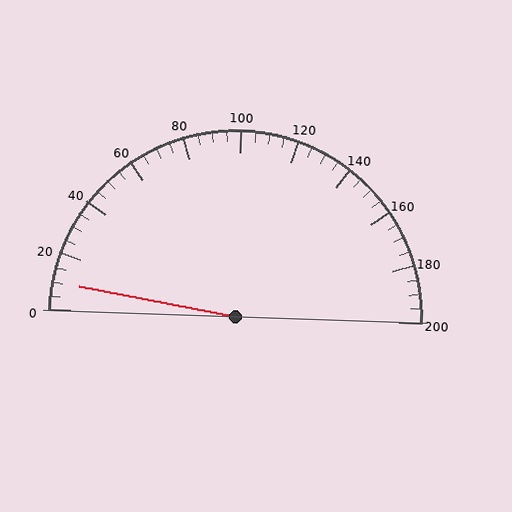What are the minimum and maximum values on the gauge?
The gauge ranges from 0 to 200.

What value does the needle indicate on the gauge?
The needle indicates approximately 10.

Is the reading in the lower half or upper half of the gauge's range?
The reading is in the lower half of the range (0 to 200).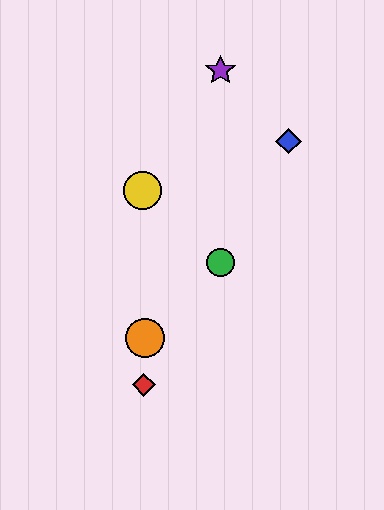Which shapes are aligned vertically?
The green circle, the purple star are aligned vertically.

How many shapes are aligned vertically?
2 shapes (the green circle, the purple star) are aligned vertically.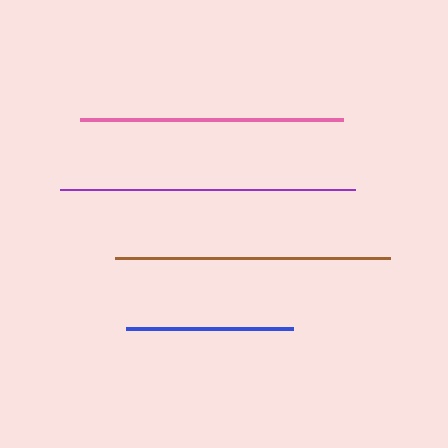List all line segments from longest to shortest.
From longest to shortest: purple, brown, pink, blue.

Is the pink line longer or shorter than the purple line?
The purple line is longer than the pink line.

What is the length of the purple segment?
The purple segment is approximately 296 pixels long.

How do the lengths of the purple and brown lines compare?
The purple and brown lines are approximately the same length.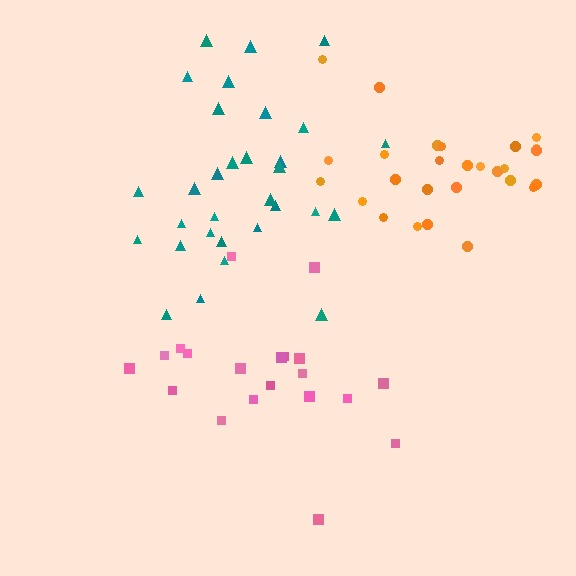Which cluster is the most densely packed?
Orange.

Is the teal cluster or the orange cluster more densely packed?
Orange.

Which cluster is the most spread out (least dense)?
Pink.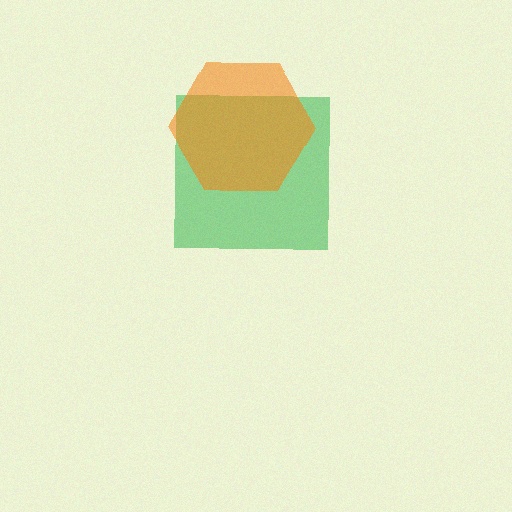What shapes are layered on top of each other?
The layered shapes are: a green square, an orange hexagon.